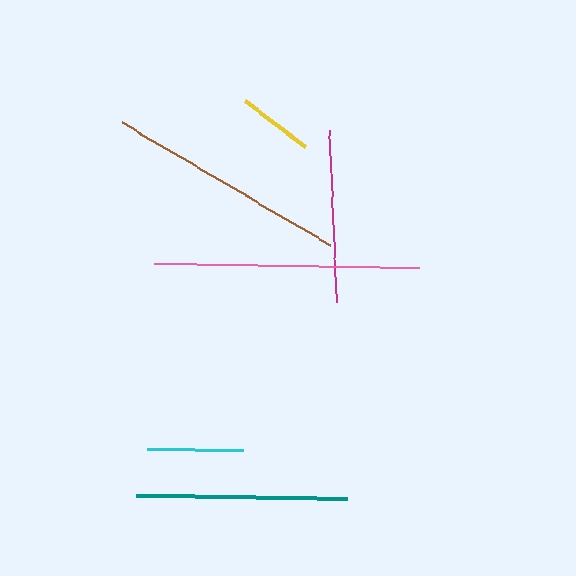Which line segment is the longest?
The pink line is the longest at approximately 264 pixels.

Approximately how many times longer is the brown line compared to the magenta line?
The brown line is approximately 1.4 times the length of the magenta line.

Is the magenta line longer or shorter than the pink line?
The pink line is longer than the magenta line.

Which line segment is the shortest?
The yellow line is the shortest at approximately 76 pixels.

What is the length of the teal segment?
The teal segment is approximately 211 pixels long.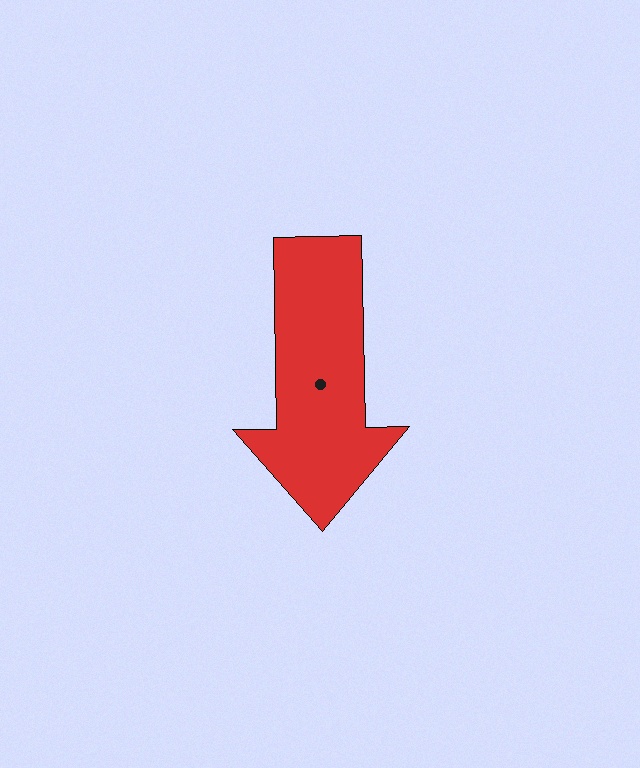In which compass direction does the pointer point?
South.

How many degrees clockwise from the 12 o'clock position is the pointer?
Approximately 179 degrees.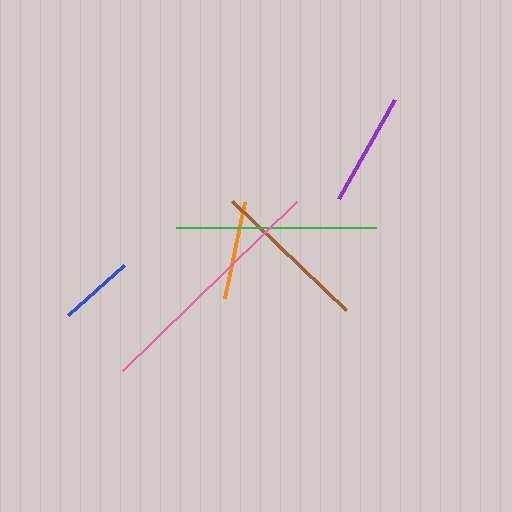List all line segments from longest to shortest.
From longest to shortest: pink, green, brown, purple, orange, blue.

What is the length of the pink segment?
The pink segment is approximately 242 pixels long.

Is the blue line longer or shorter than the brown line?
The brown line is longer than the blue line.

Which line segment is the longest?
The pink line is the longest at approximately 242 pixels.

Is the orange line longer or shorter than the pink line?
The pink line is longer than the orange line.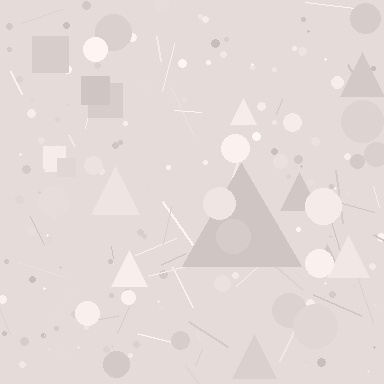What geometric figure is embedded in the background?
A triangle is embedded in the background.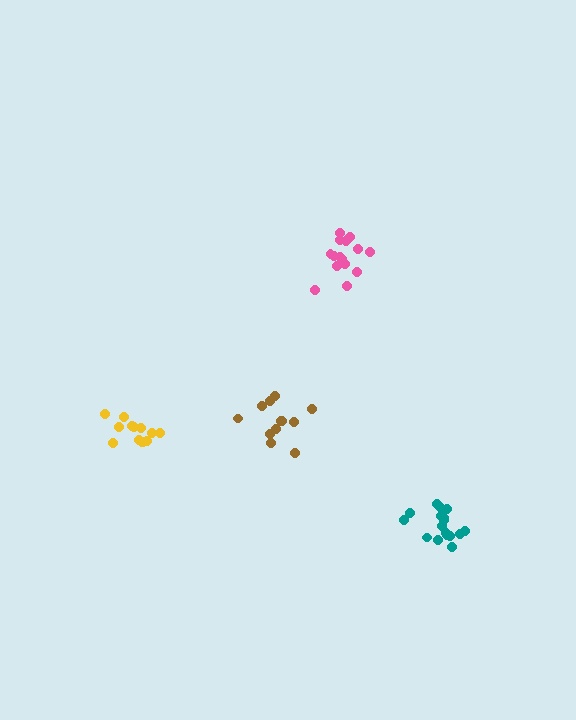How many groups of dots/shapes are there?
There are 4 groups.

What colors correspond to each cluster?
The clusters are colored: yellow, pink, brown, teal.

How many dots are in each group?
Group 1: 13 dots, Group 2: 15 dots, Group 3: 13 dots, Group 4: 17 dots (58 total).